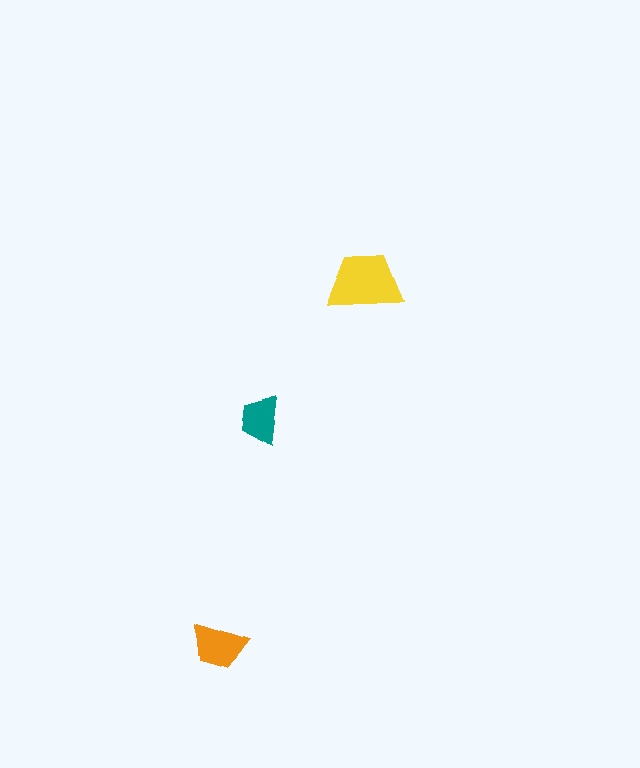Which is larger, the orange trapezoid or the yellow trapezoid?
The yellow one.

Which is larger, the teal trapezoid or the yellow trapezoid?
The yellow one.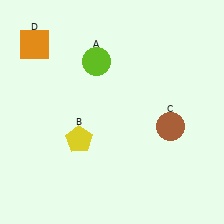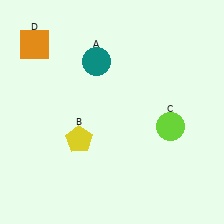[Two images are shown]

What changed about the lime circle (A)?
In Image 1, A is lime. In Image 2, it changed to teal.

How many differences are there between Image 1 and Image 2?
There are 2 differences between the two images.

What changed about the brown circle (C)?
In Image 1, C is brown. In Image 2, it changed to lime.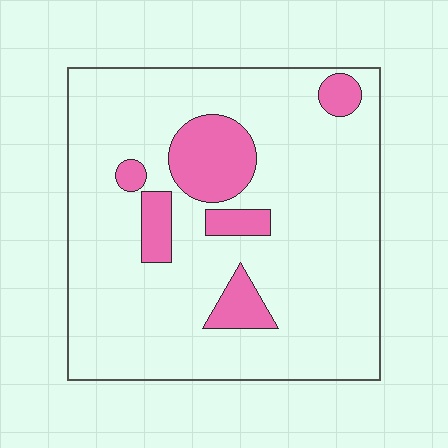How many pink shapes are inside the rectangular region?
6.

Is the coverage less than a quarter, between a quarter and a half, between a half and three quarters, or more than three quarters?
Less than a quarter.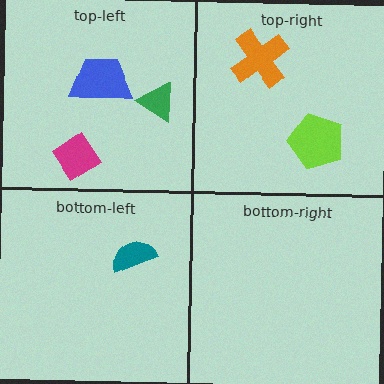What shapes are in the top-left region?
The blue trapezoid, the magenta diamond, the green triangle.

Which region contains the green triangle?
The top-left region.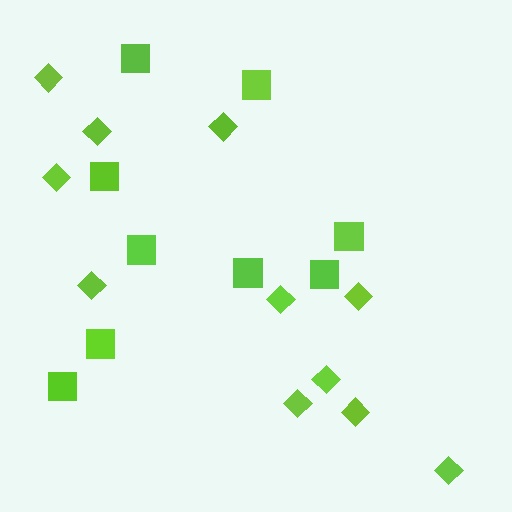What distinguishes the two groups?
There are 2 groups: one group of squares (9) and one group of diamonds (11).